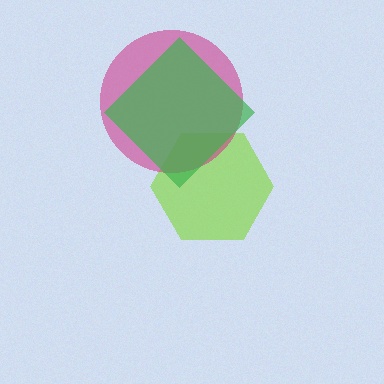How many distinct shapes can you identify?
There are 3 distinct shapes: a lime hexagon, a magenta circle, a green diamond.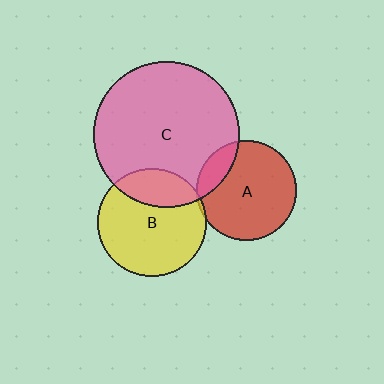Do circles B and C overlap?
Yes.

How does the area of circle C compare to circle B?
Approximately 1.8 times.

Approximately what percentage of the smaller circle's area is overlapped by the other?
Approximately 25%.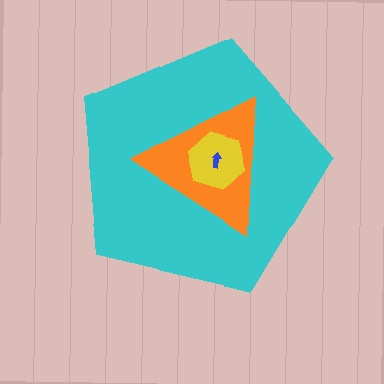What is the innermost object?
The blue arrow.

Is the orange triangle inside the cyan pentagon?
Yes.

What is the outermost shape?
The cyan pentagon.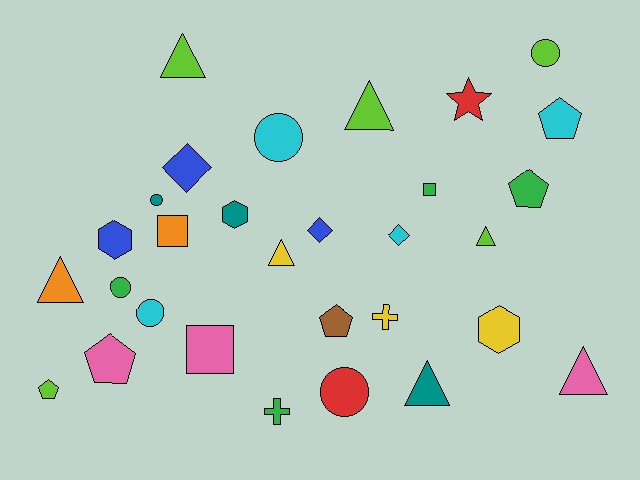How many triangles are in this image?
There are 7 triangles.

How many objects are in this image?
There are 30 objects.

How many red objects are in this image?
There are 2 red objects.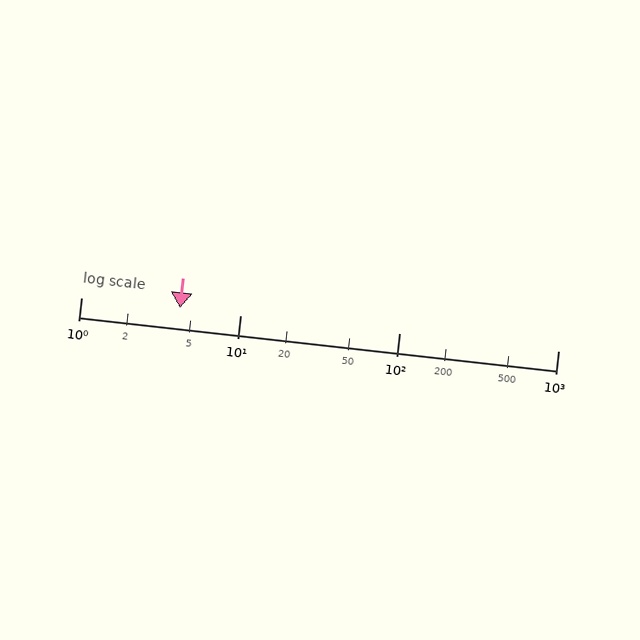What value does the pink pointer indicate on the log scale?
The pointer indicates approximately 4.2.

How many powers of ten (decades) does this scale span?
The scale spans 3 decades, from 1 to 1000.